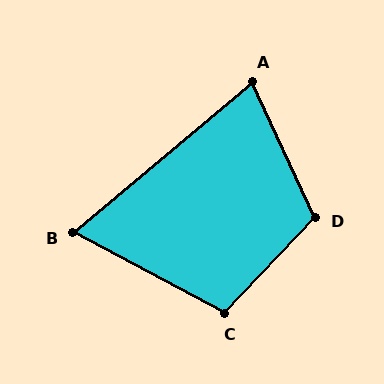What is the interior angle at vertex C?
Approximately 105 degrees (obtuse).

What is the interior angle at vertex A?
Approximately 75 degrees (acute).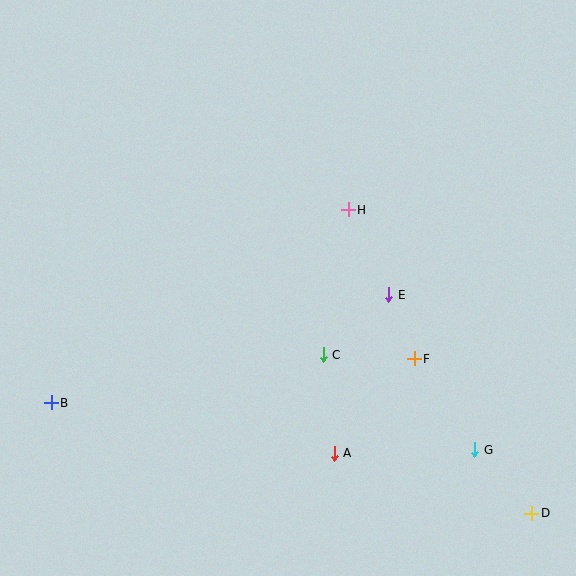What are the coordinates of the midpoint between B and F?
The midpoint between B and F is at (233, 381).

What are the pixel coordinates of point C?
Point C is at (323, 355).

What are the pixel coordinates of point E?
Point E is at (389, 295).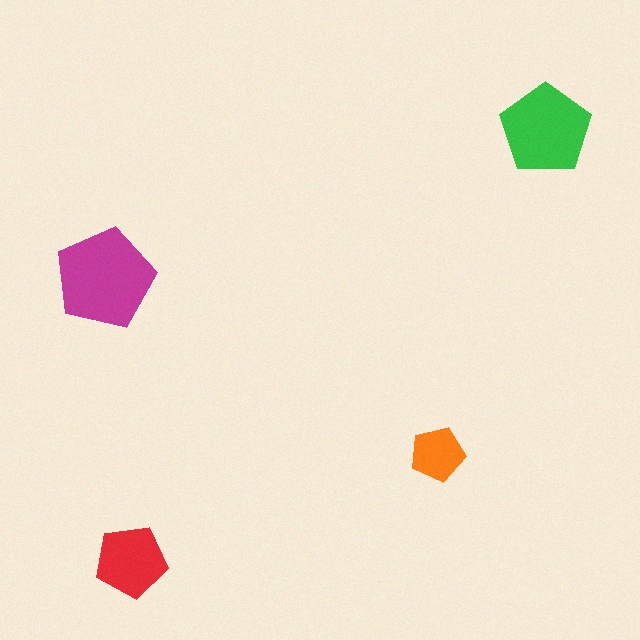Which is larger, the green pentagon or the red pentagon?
The green one.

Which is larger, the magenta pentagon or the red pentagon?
The magenta one.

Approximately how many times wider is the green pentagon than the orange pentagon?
About 1.5 times wider.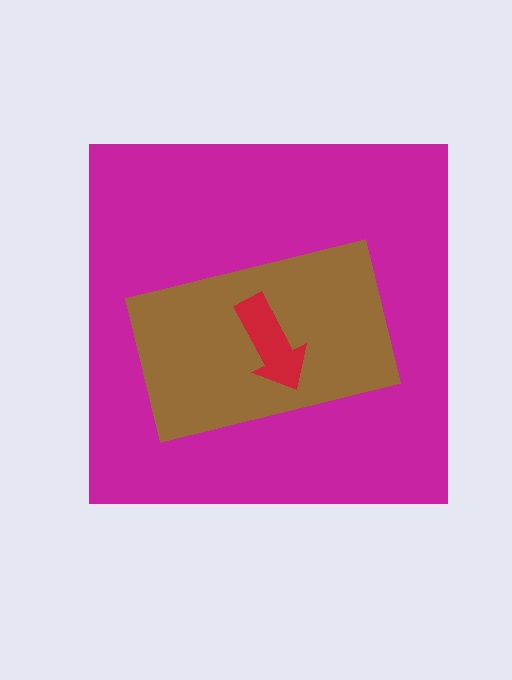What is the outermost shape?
The magenta square.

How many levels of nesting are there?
3.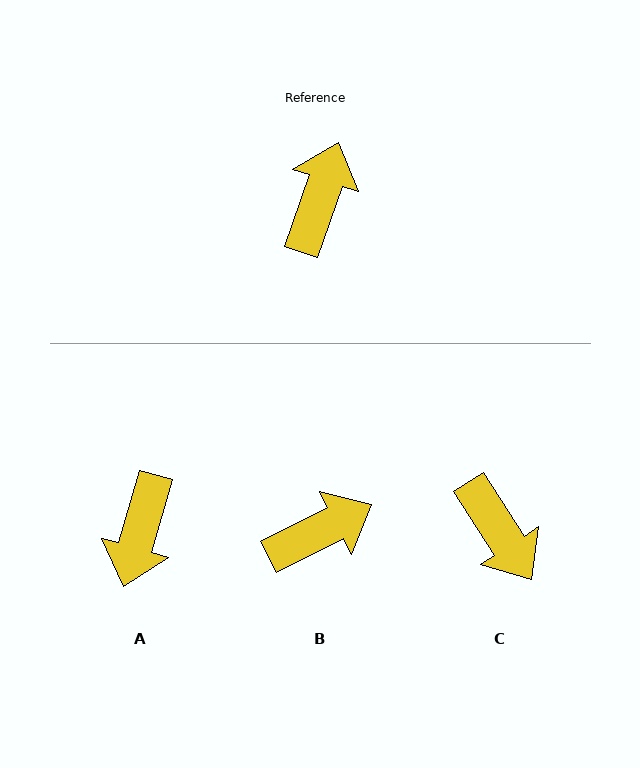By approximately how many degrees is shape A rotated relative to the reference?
Approximately 177 degrees clockwise.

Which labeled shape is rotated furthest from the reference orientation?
A, about 177 degrees away.